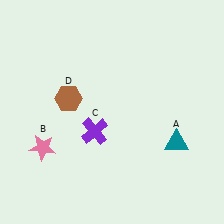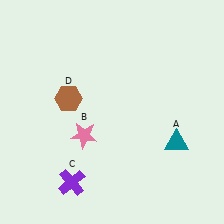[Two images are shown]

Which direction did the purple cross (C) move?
The purple cross (C) moved down.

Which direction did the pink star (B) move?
The pink star (B) moved right.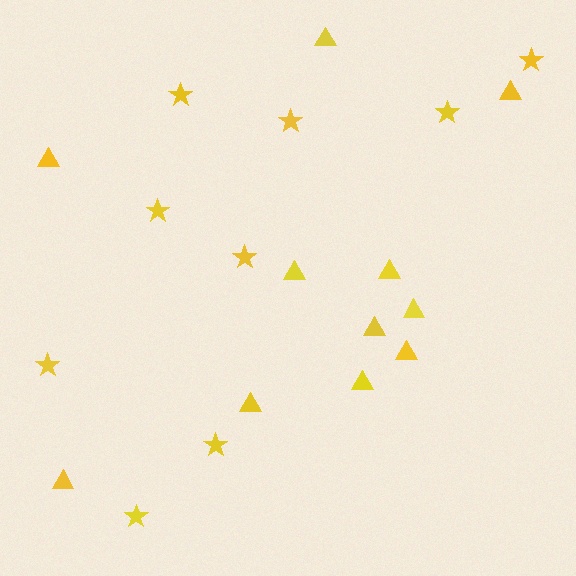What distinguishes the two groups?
There are 2 groups: one group of stars (9) and one group of triangles (11).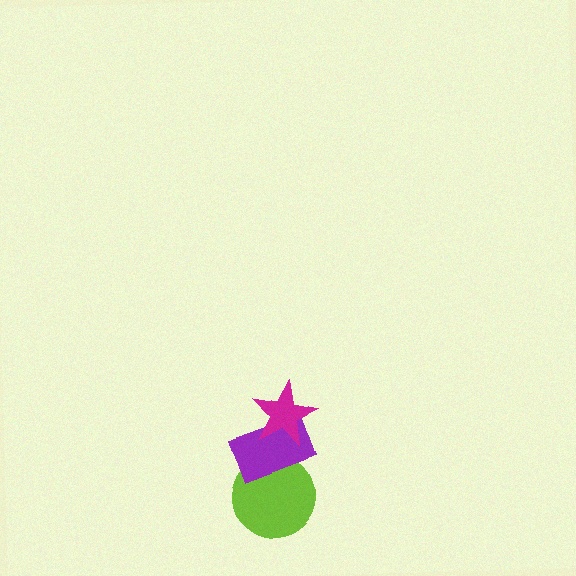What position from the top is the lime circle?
The lime circle is 3rd from the top.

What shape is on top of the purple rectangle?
The magenta star is on top of the purple rectangle.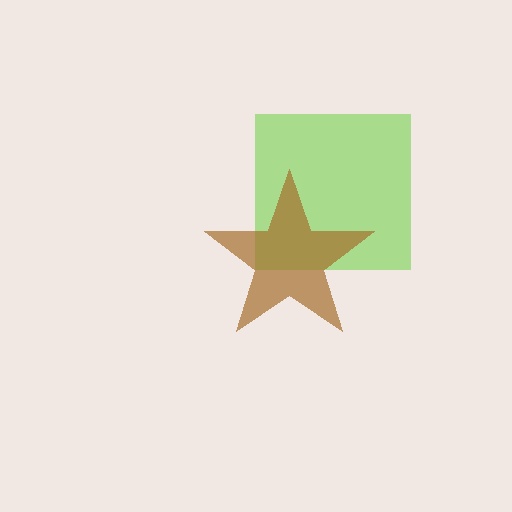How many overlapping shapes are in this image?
There are 2 overlapping shapes in the image.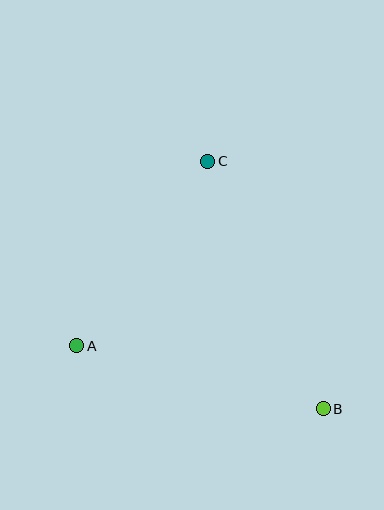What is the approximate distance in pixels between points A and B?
The distance between A and B is approximately 254 pixels.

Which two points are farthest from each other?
Points B and C are farthest from each other.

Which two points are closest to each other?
Points A and C are closest to each other.